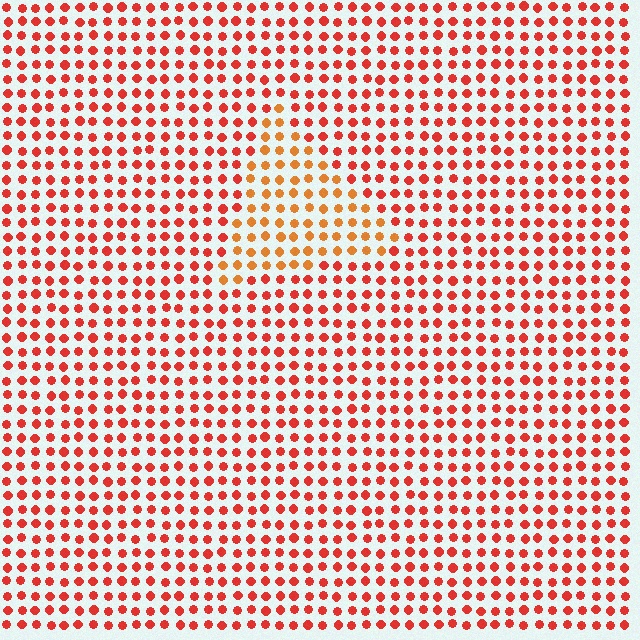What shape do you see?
I see a triangle.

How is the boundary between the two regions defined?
The boundary is defined purely by a slight shift in hue (about 27 degrees). Spacing, size, and orientation are identical on both sides.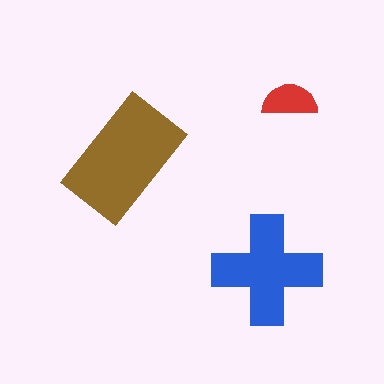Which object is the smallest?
The red semicircle.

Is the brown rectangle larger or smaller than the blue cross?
Larger.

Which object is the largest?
The brown rectangle.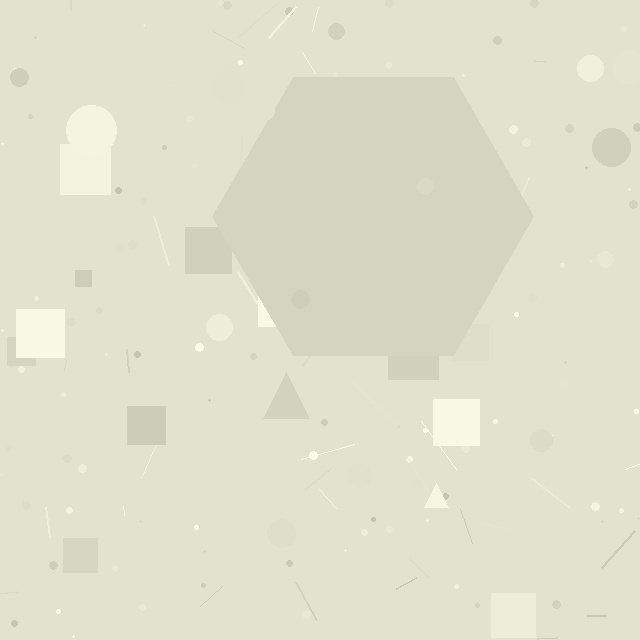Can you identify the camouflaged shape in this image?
The camouflaged shape is a hexagon.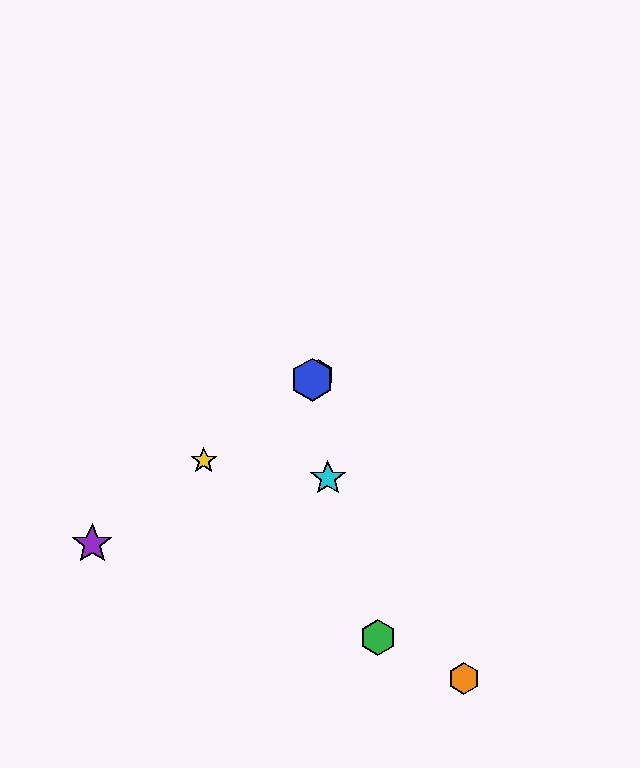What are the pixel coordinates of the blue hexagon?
The blue hexagon is at (312, 380).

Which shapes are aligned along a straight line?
The red hexagon, the blue hexagon, the yellow star, the purple star are aligned along a straight line.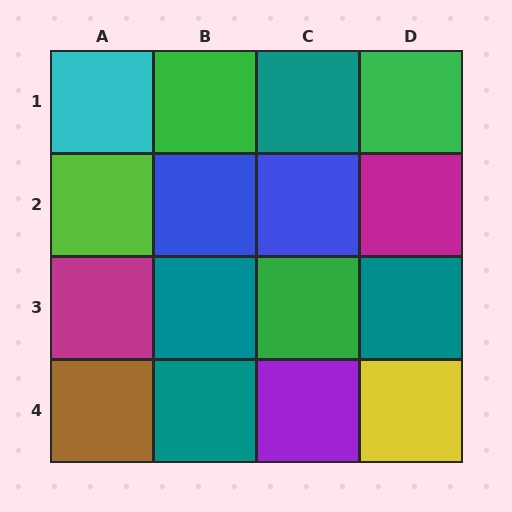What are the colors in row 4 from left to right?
Brown, teal, purple, yellow.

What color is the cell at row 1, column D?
Green.